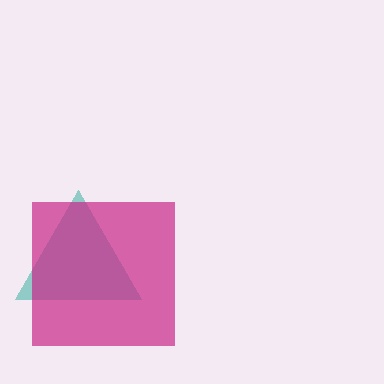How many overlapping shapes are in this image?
There are 2 overlapping shapes in the image.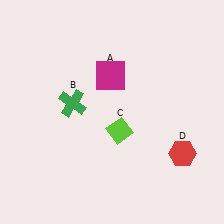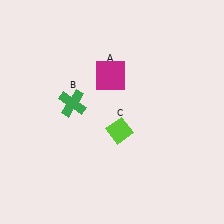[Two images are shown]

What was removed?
The red hexagon (D) was removed in Image 2.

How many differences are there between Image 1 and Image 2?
There is 1 difference between the two images.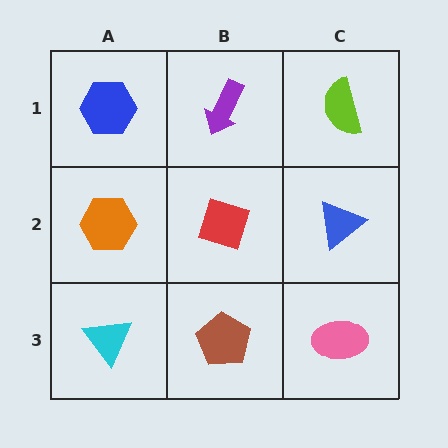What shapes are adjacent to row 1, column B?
A red diamond (row 2, column B), a blue hexagon (row 1, column A), a lime semicircle (row 1, column C).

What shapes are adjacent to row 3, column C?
A blue triangle (row 2, column C), a brown pentagon (row 3, column B).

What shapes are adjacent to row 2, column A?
A blue hexagon (row 1, column A), a cyan triangle (row 3, column A), a red diamond (row 2, column B).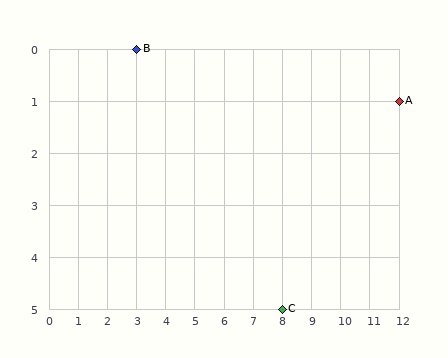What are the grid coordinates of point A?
Point A is at grid coordinates (12, 1).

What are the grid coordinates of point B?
Point B is at grid coordinates (3, 0).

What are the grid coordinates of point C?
Point C is at grid coordinates (8, 5).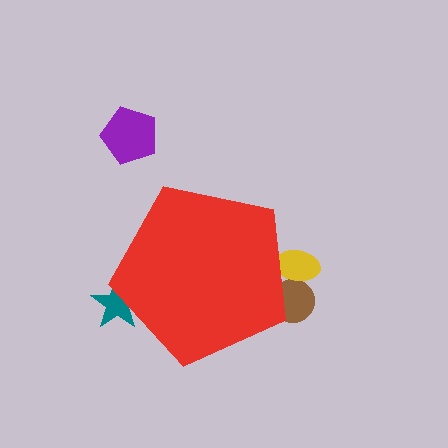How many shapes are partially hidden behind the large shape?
3 shapes are partially hidden.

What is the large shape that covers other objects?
A red pentagon.